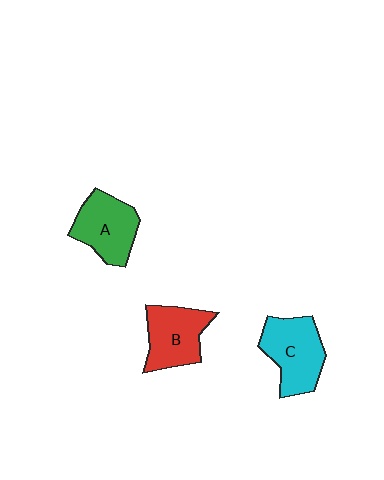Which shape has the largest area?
Shape C (cyan).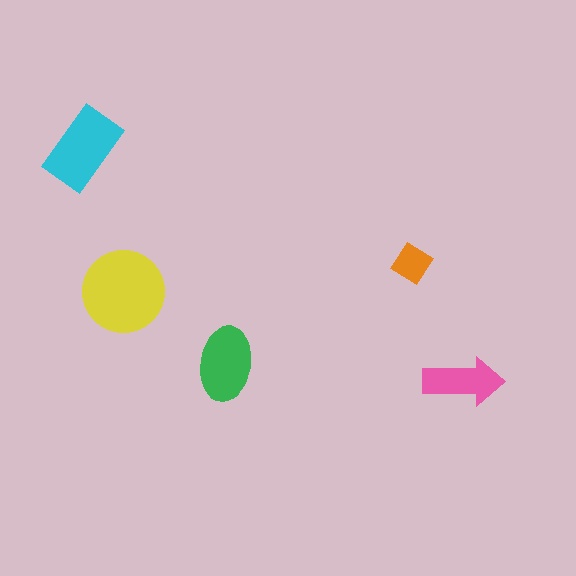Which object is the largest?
The yellow circle.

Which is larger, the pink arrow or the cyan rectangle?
The cyan rectangle.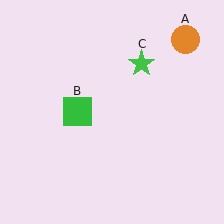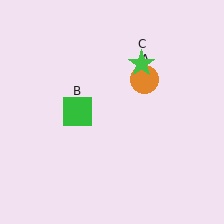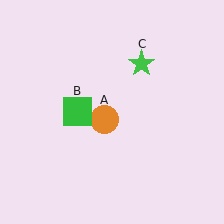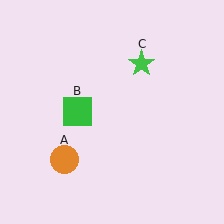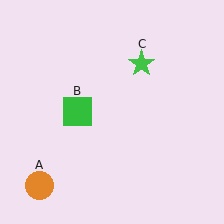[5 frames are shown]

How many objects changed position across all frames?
1 object changed position: orange circle (object A).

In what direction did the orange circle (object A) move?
The orange circle (object A) moved down and to the left.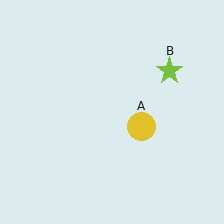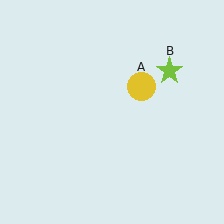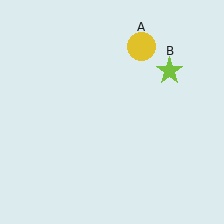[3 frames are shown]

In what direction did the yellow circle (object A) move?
The yellow circle (object A) moved up.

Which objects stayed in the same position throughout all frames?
Lime star (object B) remained stationary.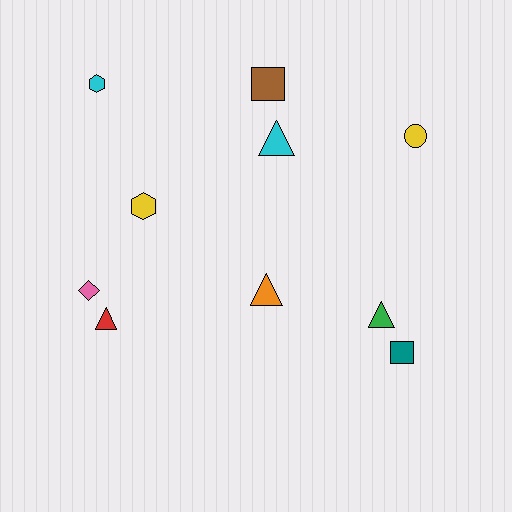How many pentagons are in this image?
There are no pentagons.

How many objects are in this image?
There are 10 objects.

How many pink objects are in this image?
There is 1 pink object.